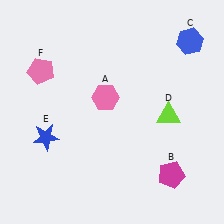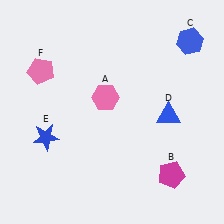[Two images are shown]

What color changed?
The triangle (D) changed from lime in Image 1 to blue in Image 2.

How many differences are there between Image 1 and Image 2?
There is 1 difference between the two images.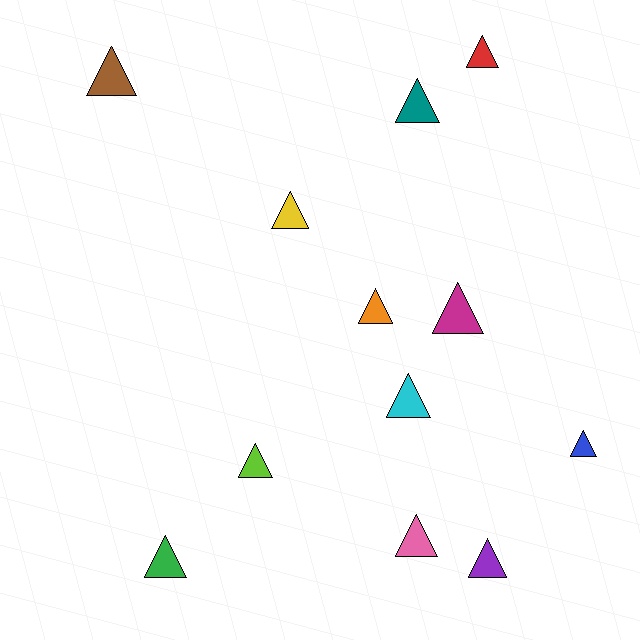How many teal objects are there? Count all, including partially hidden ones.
There is 1 teal object.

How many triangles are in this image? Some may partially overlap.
There are 12 triangles.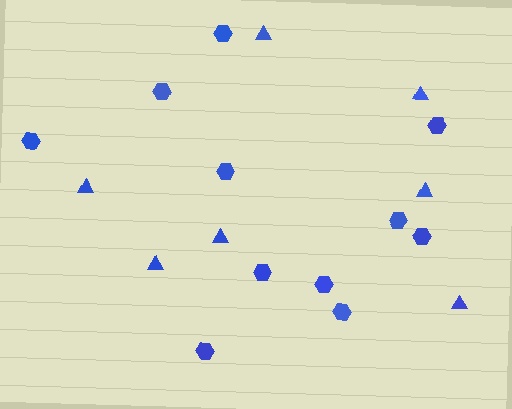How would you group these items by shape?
There are 2 groups: one group of hexagons (11) and one group of triangles (7).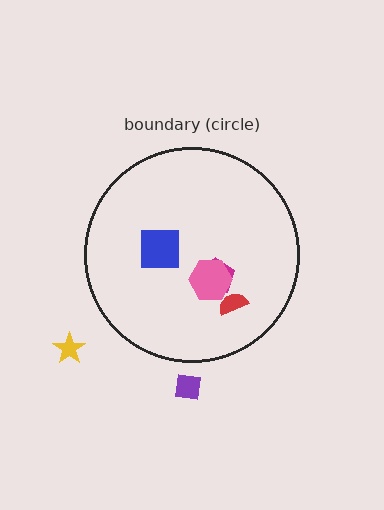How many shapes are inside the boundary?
4 inside, 2 outside.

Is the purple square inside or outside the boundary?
Outside.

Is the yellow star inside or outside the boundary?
Outside.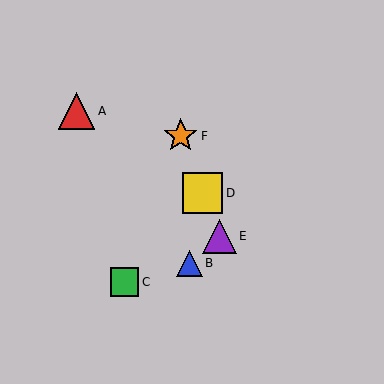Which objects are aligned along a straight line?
Objects D, E, F are aligned along a straight line.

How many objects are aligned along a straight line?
3 objects (D, E, F) are aligned along a straight line.